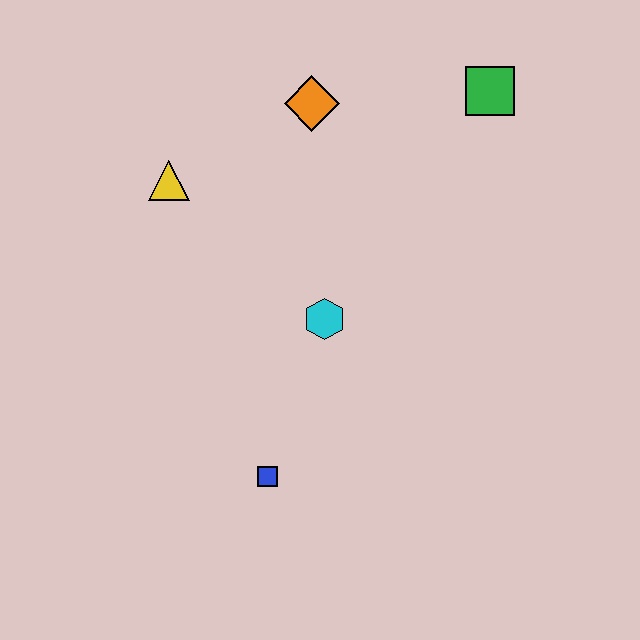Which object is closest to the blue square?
The cyan hexagon is closest to the blue square.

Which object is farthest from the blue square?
The green square is farthest from the blue square.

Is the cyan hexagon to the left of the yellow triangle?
No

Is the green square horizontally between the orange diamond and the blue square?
No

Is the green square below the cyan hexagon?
No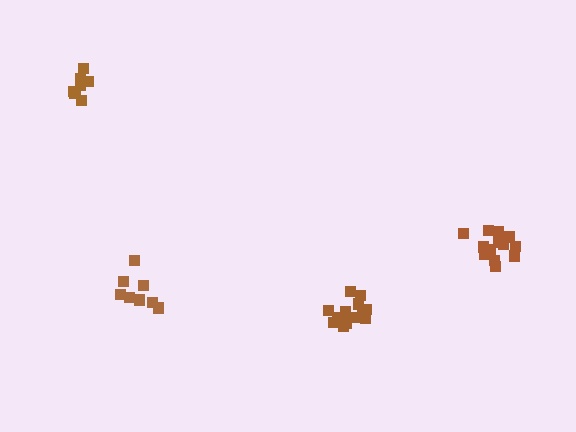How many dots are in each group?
Group 1: 8 dots, Group 2: 14 dots, Group 3: 13 dots, Group 4: 9 dots (44 total).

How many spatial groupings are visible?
There are 4 spatial groupings.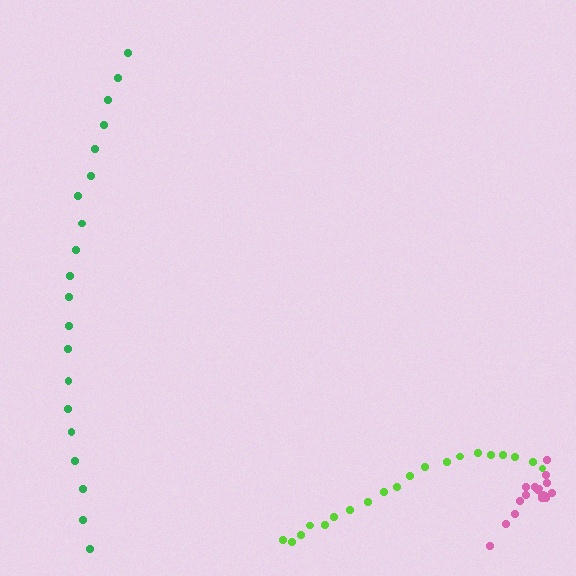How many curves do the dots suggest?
There are 3 distinct paths.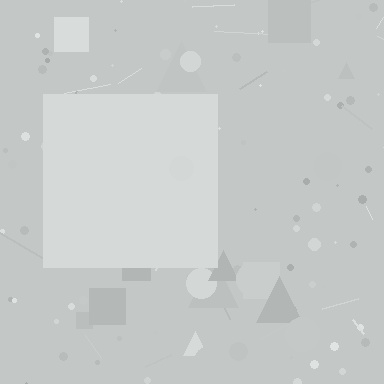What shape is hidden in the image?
A square is hidden in the image.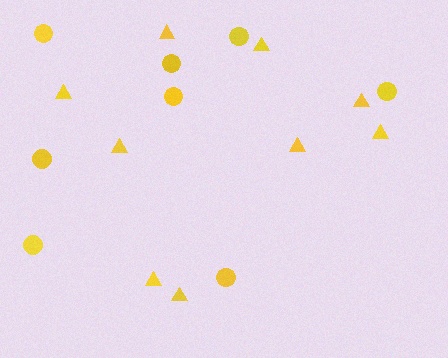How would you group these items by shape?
There are 2 groups: one group of circles (8) and one group of triangles (9).